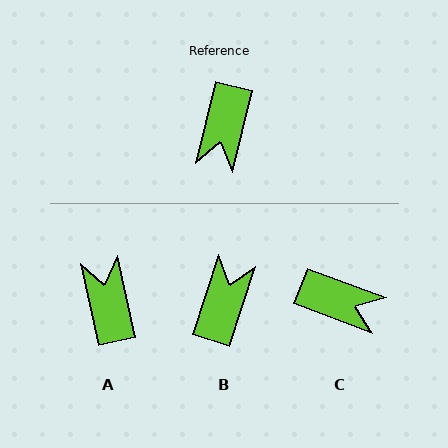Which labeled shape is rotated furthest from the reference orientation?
B, about 176 degrees away.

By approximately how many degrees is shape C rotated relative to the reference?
Approximately 83 degrees counter-clockwise.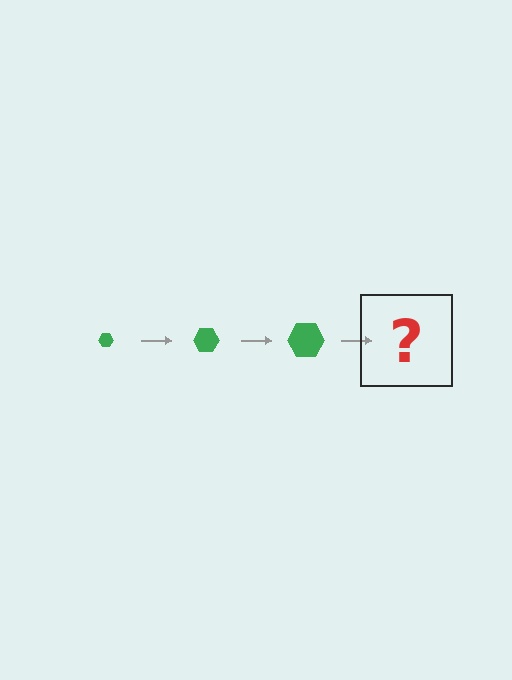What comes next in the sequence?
The next element should be a green hexagon, larger than the previous one.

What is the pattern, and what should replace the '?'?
The pattern is that the hexagon gets progressively larger each step. The '?' should be a green hexagon, larger than the previous one.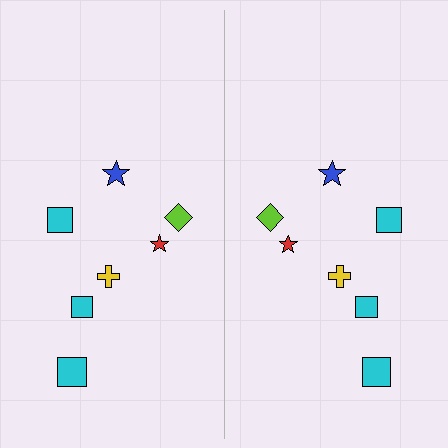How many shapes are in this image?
There are 14 shapes in this image.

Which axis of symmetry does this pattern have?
The pattern has a vertical axis of symmetry running through the center of the image.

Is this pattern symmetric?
Yes, this pattern has bilateral (reflection) symmetry.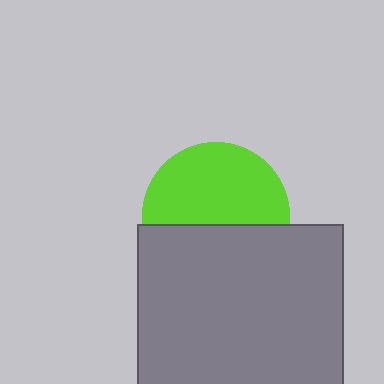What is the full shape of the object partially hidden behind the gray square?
The partially hidden object is a lime circle.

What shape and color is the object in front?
The object in front is a gray square.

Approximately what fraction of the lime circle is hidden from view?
Roughly 43% of the lime circle is hidden behind the gray square.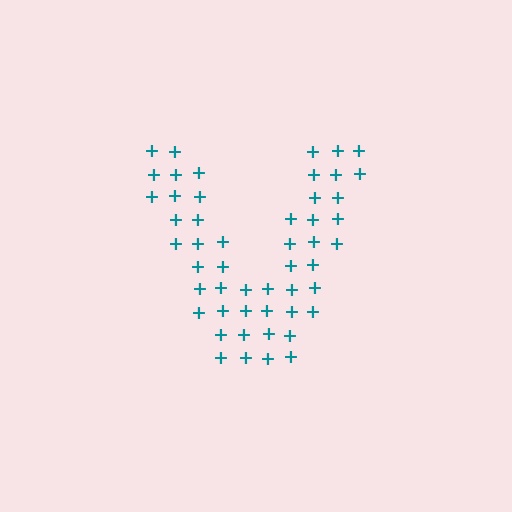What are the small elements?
The small elements are plus signs.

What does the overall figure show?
The overall figure shows the letter V.